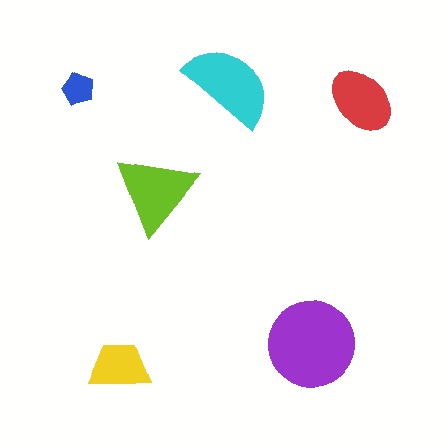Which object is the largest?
The purple circle.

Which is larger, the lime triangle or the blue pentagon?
The lime triangle.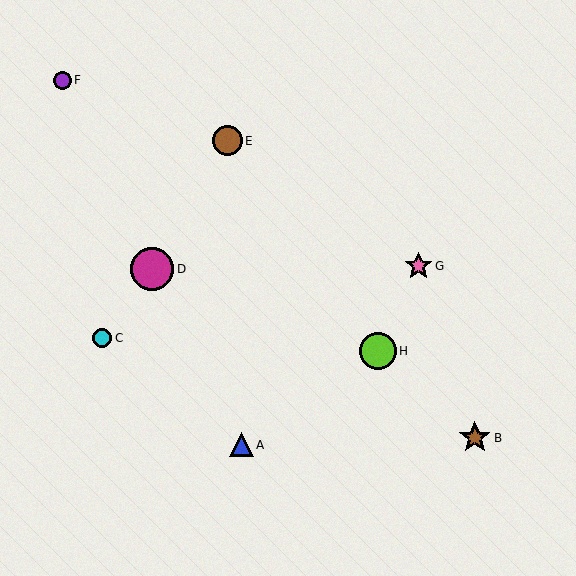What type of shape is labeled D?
Shape D is a magenta circle.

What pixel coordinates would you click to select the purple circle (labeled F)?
Click at (62, 80) to select the purple circle F.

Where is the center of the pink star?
The center of the pink star is at (418, 266).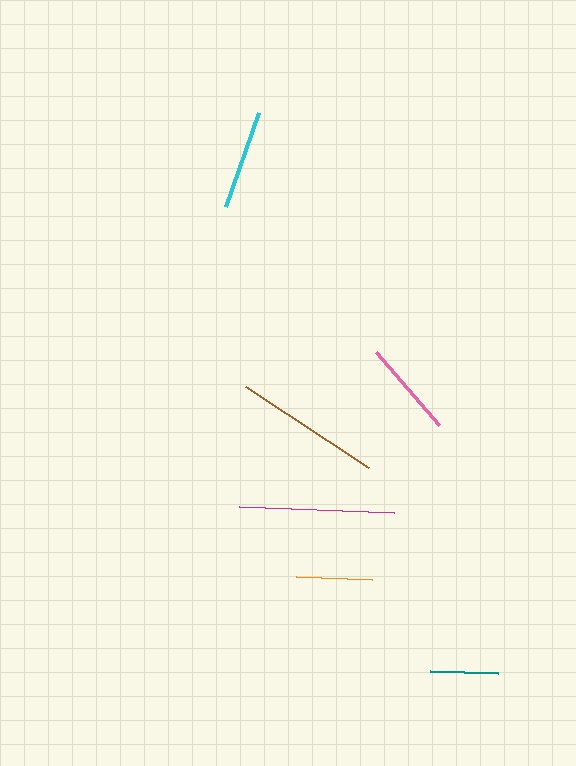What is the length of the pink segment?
The pink segment is approximately 97 pixels long.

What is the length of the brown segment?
The brown segment is approximately 147 pixels long.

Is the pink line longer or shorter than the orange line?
The pink line is longer than the orange line.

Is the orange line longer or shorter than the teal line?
The orange line is longer than the teal line.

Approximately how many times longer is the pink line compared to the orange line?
The pink line is approximately 1.3 times the length of the orange line.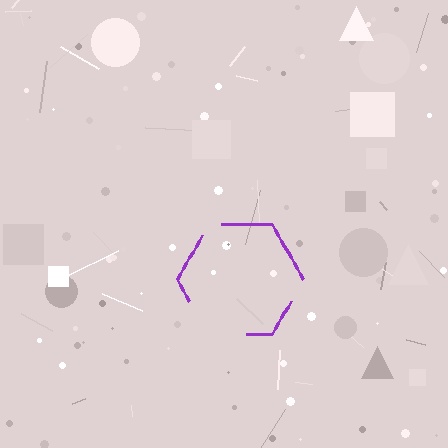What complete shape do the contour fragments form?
The contour fragments form a hexagon.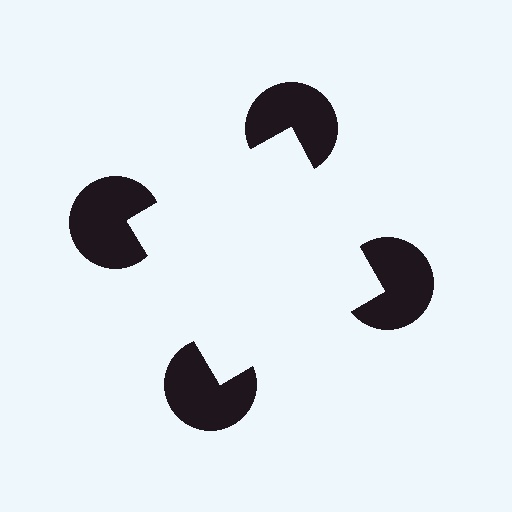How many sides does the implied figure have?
4 sides.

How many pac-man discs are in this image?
There are 4 — one at each vertex of the illusory square.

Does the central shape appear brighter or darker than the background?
It typically appears slightly brighter than the background, even though no actual brightness change is drawn.